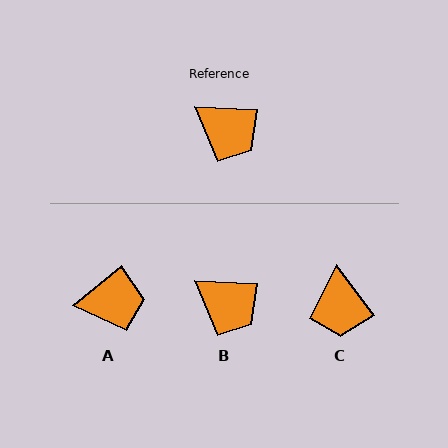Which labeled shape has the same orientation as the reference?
B.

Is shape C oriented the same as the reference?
No, it is off by about 49 degrees.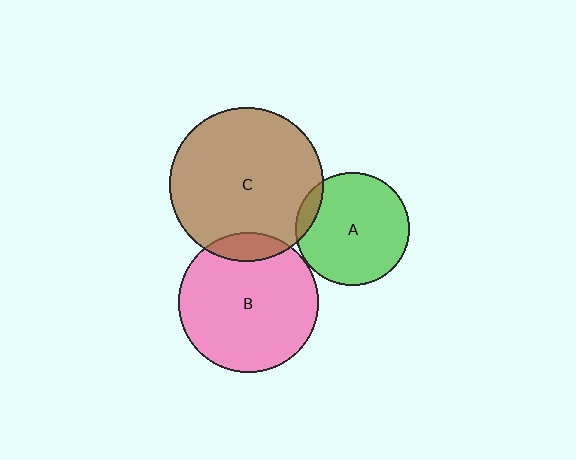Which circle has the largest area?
Circle C (brown).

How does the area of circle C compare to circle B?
Approximately 1.2 times.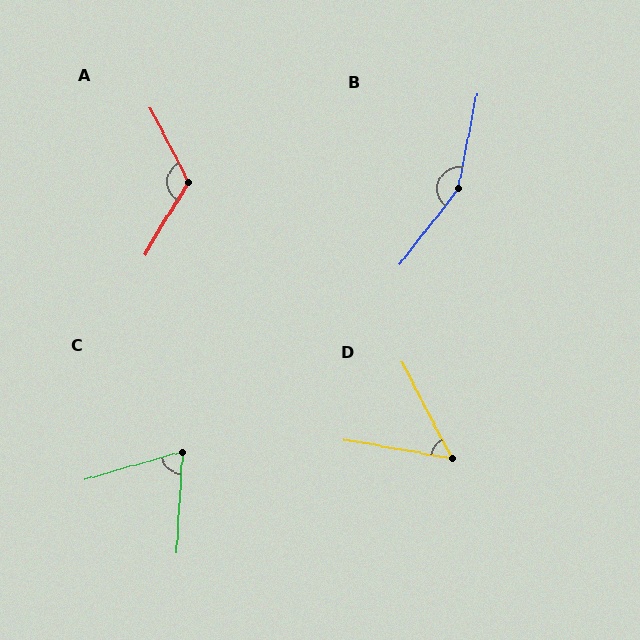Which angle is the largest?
B, at approximately 153 degrees.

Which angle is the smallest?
D, at approximately 53 degrees.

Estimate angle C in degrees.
Approximately 70 degrees.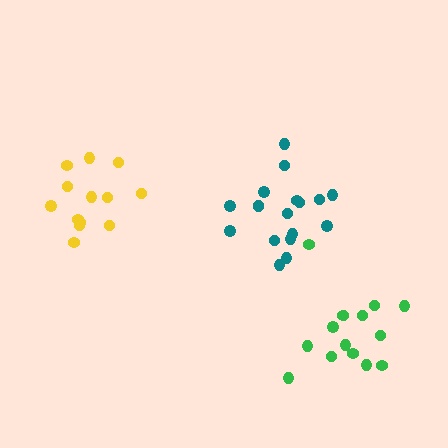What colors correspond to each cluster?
The clusters are colored: yellow, teal, green.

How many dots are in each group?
Group 1: 13 dots, Group 2: 18 dots, Group 3: 15 dots (46 total).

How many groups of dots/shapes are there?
There are 3 groups.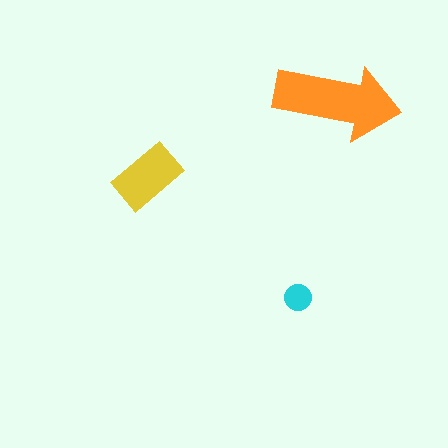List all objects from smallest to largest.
The cyan circle, the yellow rectangle, the orange arrow.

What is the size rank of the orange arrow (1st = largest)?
1st.